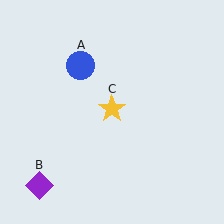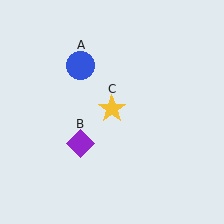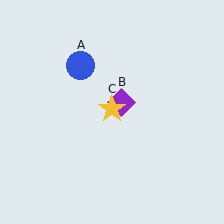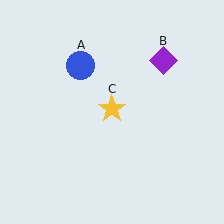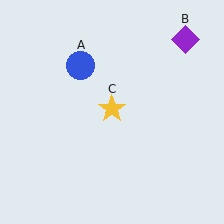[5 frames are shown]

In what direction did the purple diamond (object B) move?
The purple diamond (object B) moved up and to the right.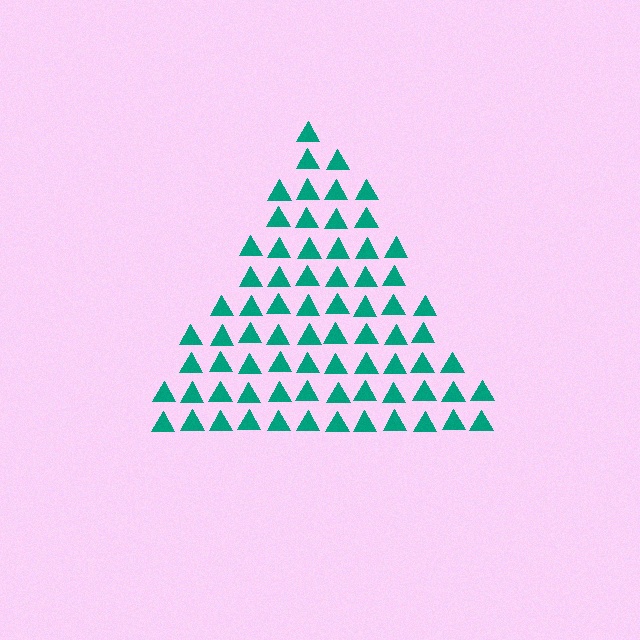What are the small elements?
The small elements are triangles.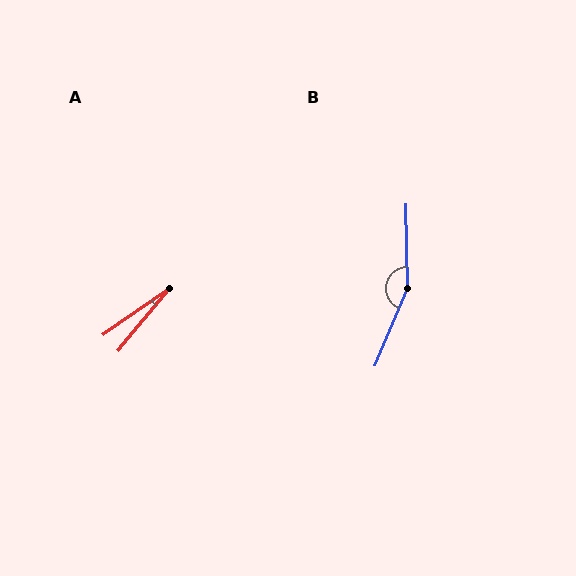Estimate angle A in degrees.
Approximately 15 degrees.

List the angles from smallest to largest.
A (15°), B (156°).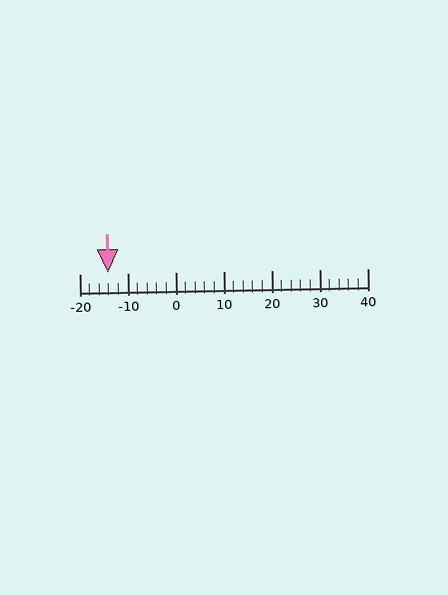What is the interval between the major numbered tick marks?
The major tick marks are spaced 10 units apart.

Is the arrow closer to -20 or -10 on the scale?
The arrow is closer to -10.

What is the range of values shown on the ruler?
The ruler shows values from -20 to 40.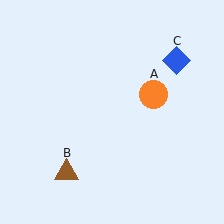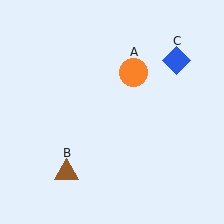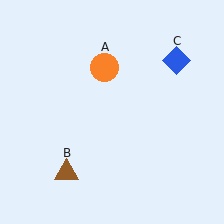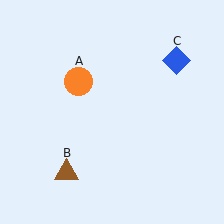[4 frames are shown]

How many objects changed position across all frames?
1 object changed position: orange circle (object A).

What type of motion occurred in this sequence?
The orange circle (object A) rotated counterclockwise around the center of the scene.